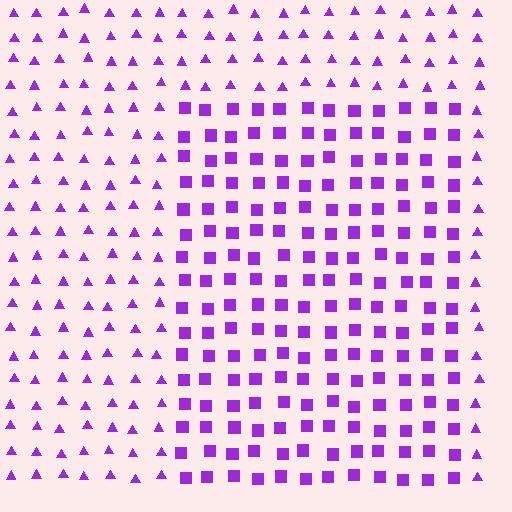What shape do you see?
I see a rectangle.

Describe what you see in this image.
The image is filled with small purple elements arranged in a uniform grid. A rectangle-shaped region contains squares, while the surrounding area contains triangles. The boundary is defined purely by the change in element shape.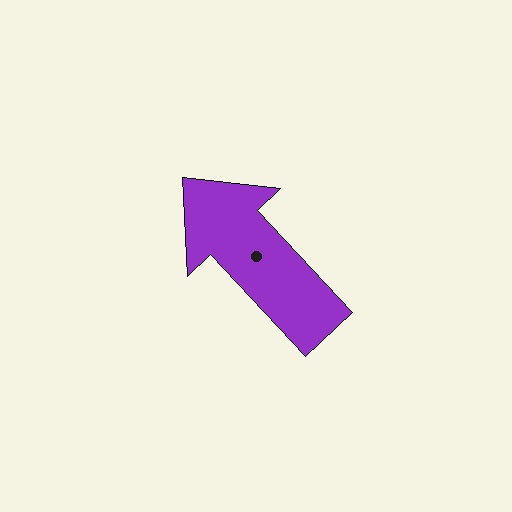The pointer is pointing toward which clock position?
Roughly 11 o'clock.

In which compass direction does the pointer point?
Northwest.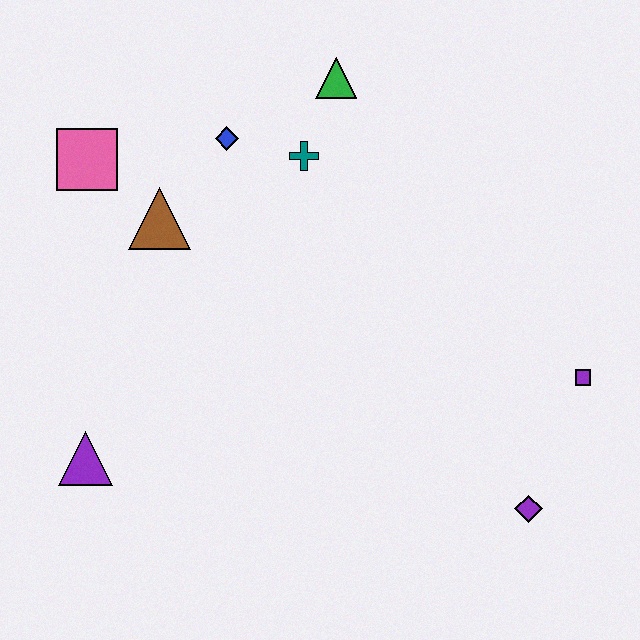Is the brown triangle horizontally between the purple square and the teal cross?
No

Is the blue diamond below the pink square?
No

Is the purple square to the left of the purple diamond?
No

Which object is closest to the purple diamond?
The purple square is closest to the purple diamond.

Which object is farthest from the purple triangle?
The purple square is farthest from the purple triangle.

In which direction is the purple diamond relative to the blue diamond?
The purple diamond is below the blue diamond.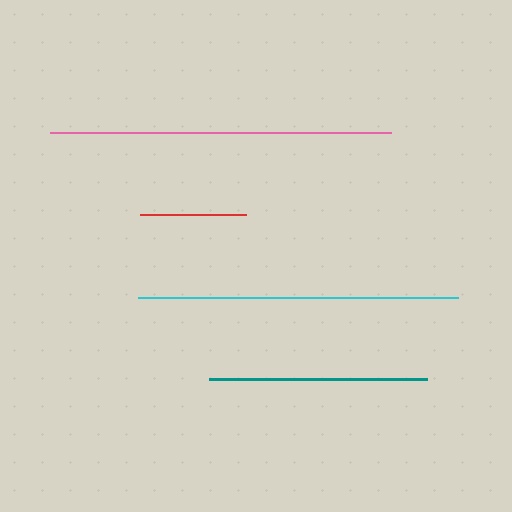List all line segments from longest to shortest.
From longest to shortest: pink, cyan, teal, red.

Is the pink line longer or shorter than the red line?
The pink line is longer than the red line.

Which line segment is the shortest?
The red line is the shortest at approximately 106 pixels.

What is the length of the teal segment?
The teal segment is approximately 218 pixels long.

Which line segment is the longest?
The pink line is the longest at approximately 341 pixels.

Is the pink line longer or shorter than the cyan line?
The pink line is longer than the cyan line.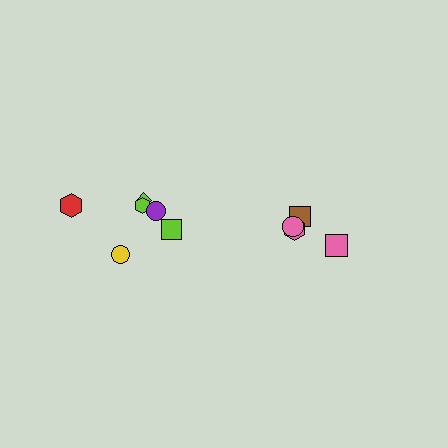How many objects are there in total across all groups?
There are 10 objects.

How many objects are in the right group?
There are 4 objects.